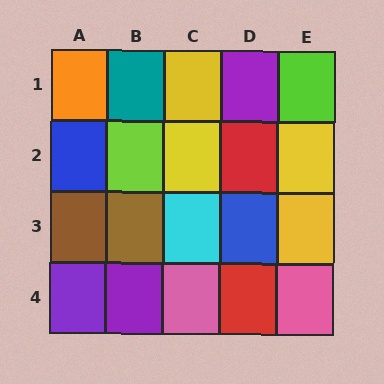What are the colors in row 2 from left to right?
Blue, lime, yellow, red, yellow.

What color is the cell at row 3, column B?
Brown.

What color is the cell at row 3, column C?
Cyan.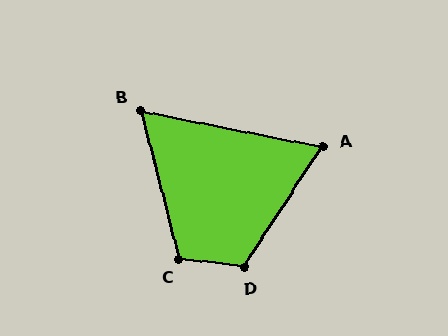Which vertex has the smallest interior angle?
B, at approximately 64 degrees.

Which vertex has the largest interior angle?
D, at approximately 116 degrees.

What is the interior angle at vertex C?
Approximately 112 degrees (obtuse).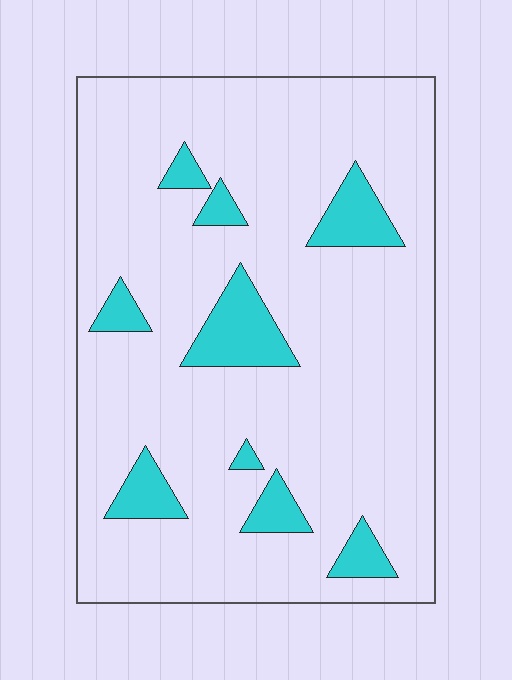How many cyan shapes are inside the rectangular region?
9.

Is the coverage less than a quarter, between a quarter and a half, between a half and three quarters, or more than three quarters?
Less than a quarter.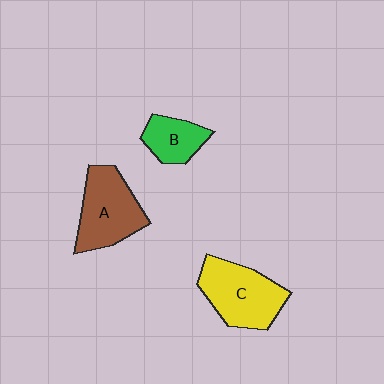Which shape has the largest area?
Shape C (yellow).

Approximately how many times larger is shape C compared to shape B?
Approximately 1.9 times.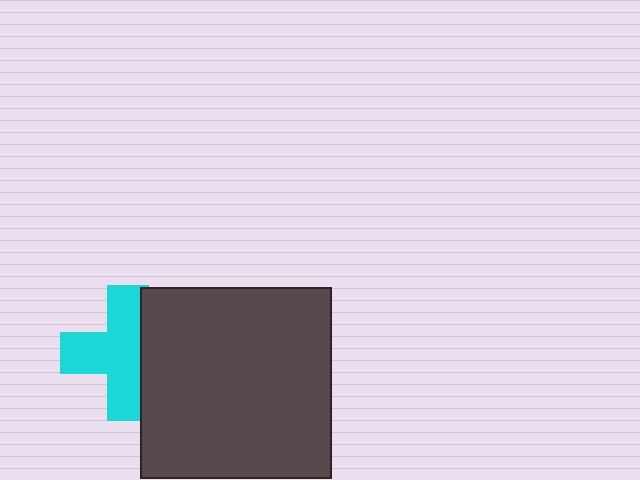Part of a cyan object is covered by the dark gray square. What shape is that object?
It is a cross.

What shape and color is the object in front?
The object in front is a dark gray square.